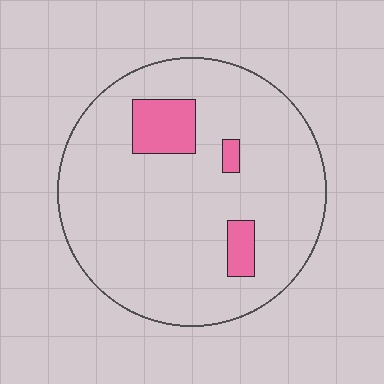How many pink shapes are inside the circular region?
3.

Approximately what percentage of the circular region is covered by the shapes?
Approximately 10%.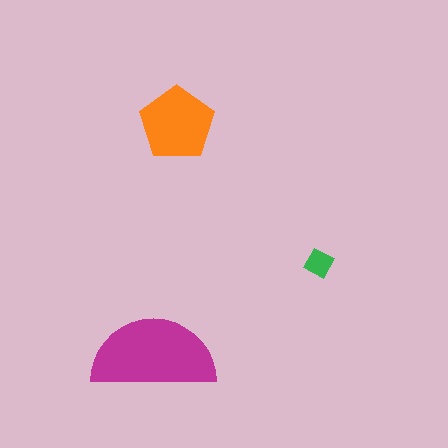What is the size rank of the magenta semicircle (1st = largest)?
1st.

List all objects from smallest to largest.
The green diamond, the orange pentagon, the magenta semicircle.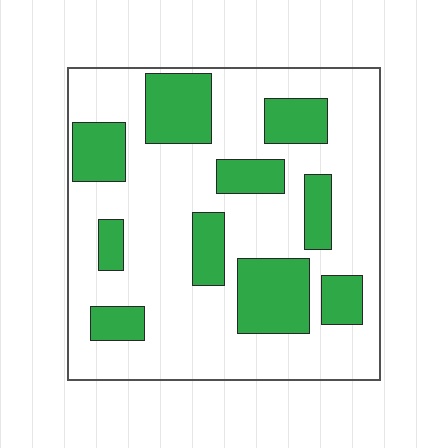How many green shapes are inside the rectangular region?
10.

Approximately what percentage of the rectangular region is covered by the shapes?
Approximately 30%.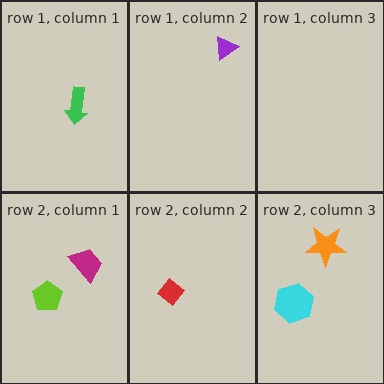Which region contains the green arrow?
The row 1, column 1 region.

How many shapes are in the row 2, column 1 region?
2.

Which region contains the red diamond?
The row 2, column 2 region.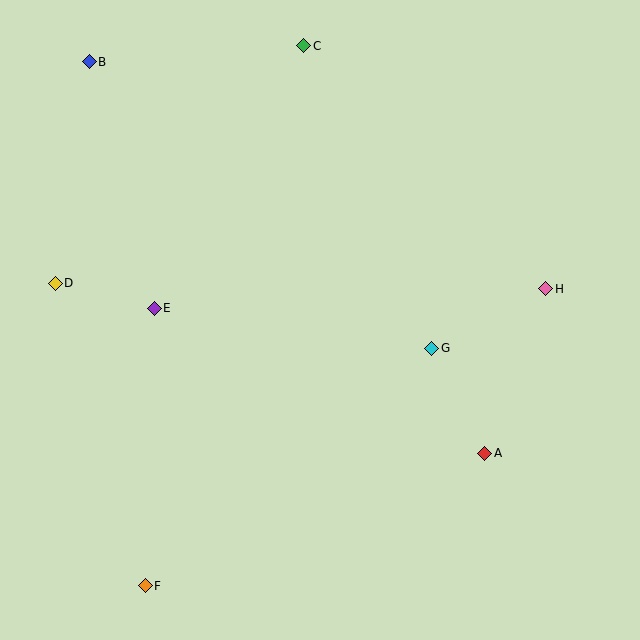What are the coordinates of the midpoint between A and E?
The midpoint between A and E is at (319, 381).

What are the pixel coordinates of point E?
Point E is at (154, 308).